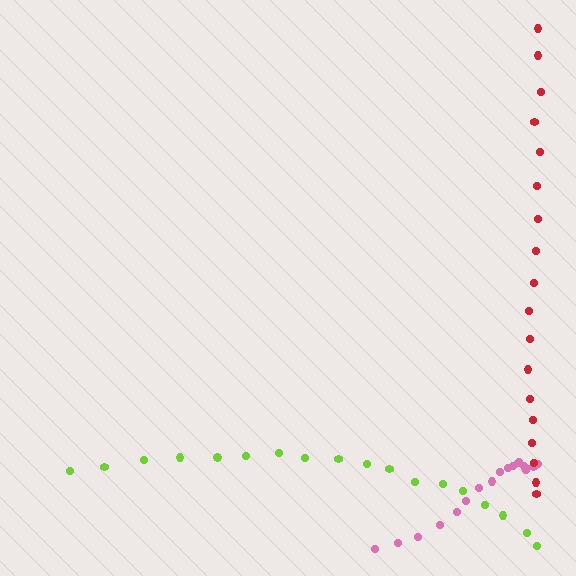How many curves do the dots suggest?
There are 3 distinct paths.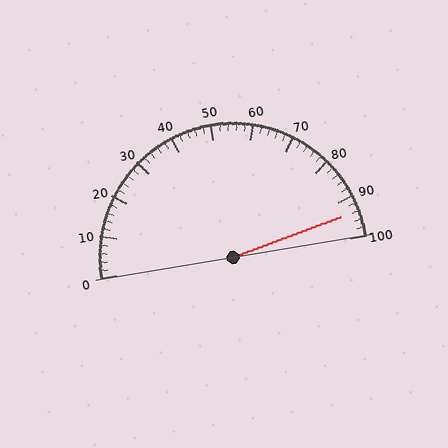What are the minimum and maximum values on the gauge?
The gauge ranges from 0 to 100.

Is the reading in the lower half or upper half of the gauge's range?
The reading is in the upper half of the range (0 to 100).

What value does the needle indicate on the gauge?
The needle indicates approximately 94.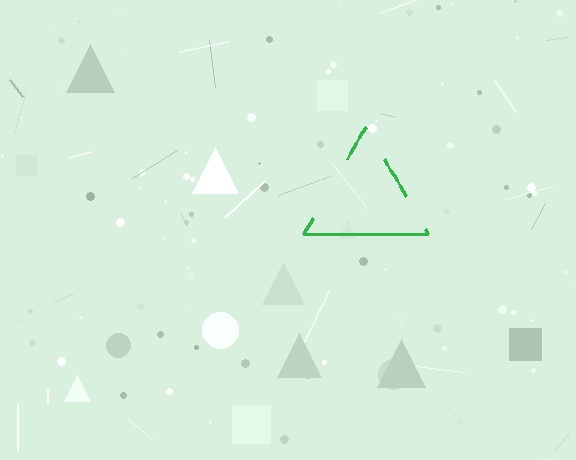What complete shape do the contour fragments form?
The contour fragments form a triangle.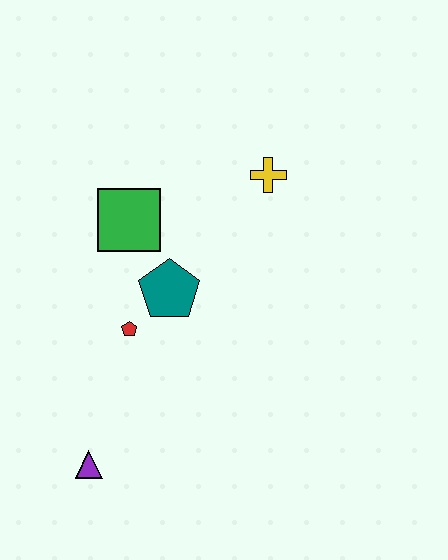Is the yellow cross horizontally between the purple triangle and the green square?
No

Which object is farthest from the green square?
The purple triangle is farthest from the green square.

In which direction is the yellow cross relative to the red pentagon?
The yellow cross is above the red pentagon.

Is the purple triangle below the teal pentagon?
Yes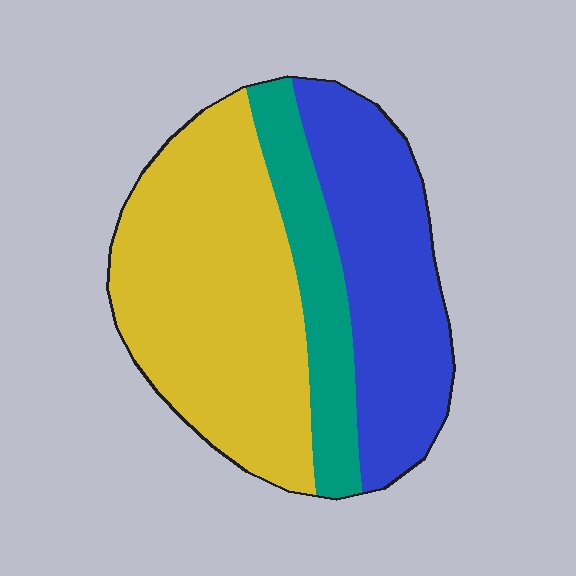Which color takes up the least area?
Teal, at roughly 20%.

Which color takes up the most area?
Yellow, at roughly 50%.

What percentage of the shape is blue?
Blue takes up between a sixth and a third of the shape.